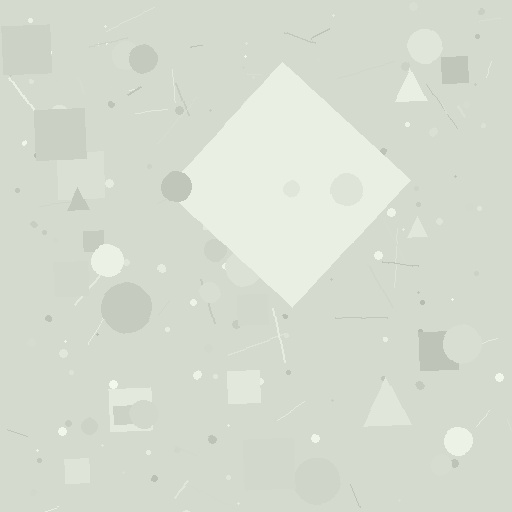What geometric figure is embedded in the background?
A diamond is embedded in the background.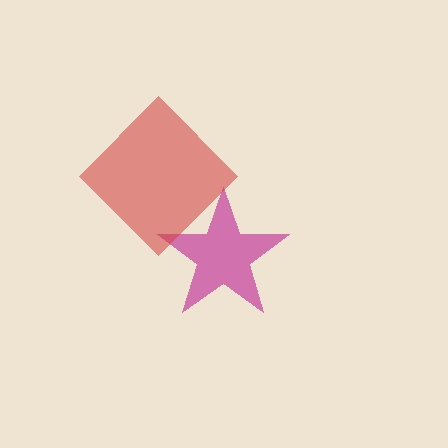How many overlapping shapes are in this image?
There are 2 overlapping shapes in the image.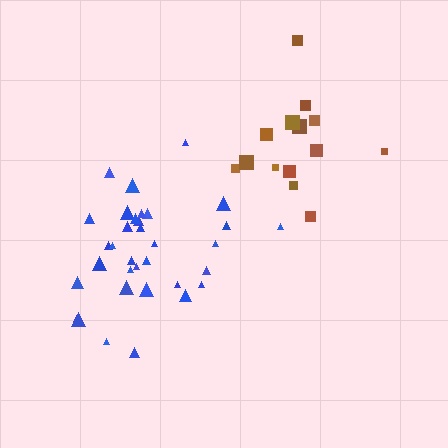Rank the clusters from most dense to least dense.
blue, brown.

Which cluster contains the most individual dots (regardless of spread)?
Blue (34).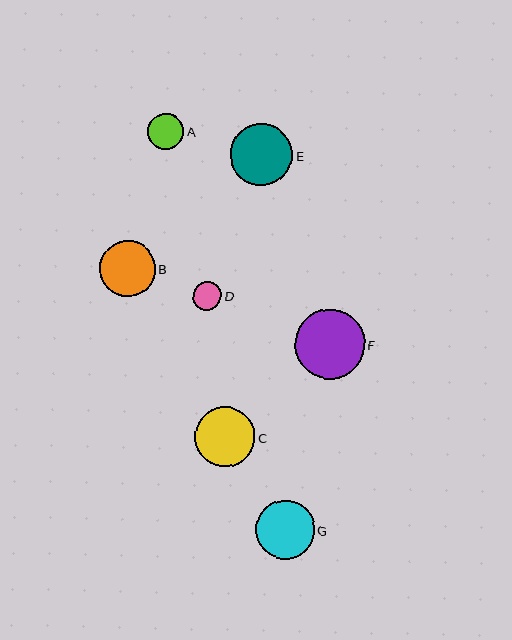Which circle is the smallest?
Circle D is the smallest with a size of approximately 28 pixels.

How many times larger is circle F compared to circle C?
Circle F is approximately 1.2 times the size of circle C.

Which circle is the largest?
Circle F is the largest with a size of approximately 69 pixels.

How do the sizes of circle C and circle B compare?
Circle C and circle B are approximately the same size.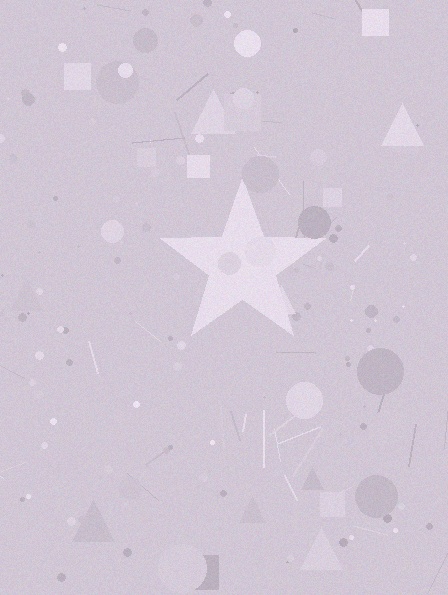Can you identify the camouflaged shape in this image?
The camouflaged shape is a star.